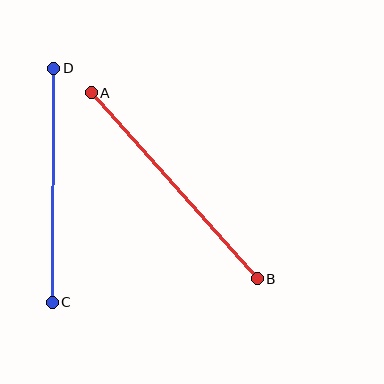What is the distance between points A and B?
The distance is approximately 249 pixels.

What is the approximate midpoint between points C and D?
The midpoint is at approximately (53, 185) pixels.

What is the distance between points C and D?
The distance is approximately 234 pixels.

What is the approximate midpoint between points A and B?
The midpoint is at approximately (174, 186) pixels.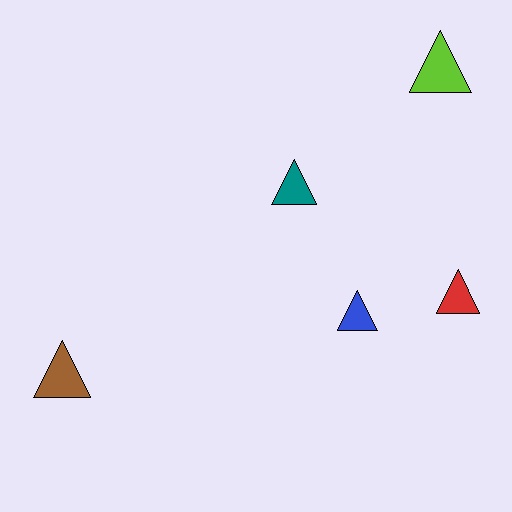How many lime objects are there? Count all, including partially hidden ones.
There is 1 lime object.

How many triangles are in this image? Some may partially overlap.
There are 5 triangles.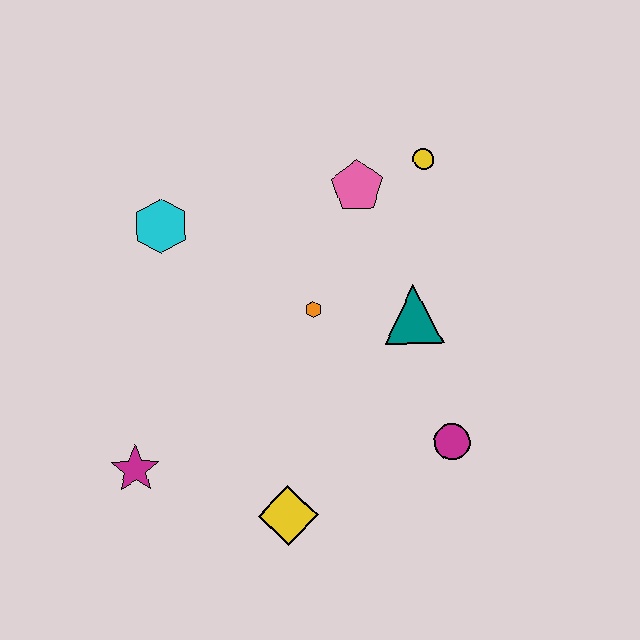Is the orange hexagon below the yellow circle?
Yes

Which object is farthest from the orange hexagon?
The magenta star is farthest from the orange hexagon.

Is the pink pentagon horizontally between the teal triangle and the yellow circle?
No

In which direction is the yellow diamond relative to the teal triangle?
The yellow diamond is below the teal triangle.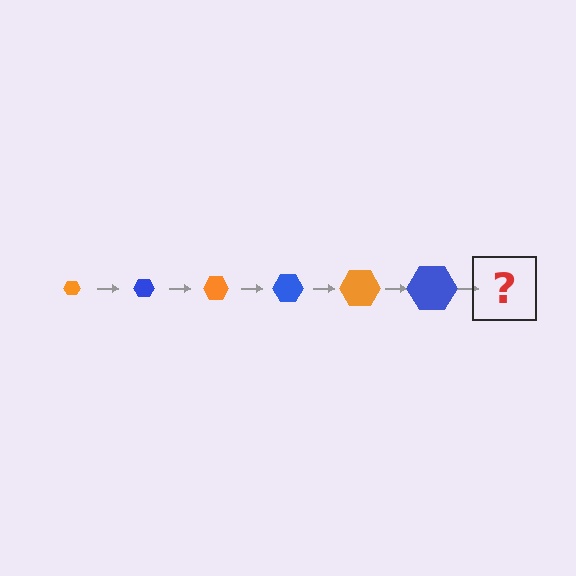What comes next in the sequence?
The next element should be an orange hexagon, larger than the previous one.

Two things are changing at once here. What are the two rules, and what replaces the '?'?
The two rules are that the hexagon grows larger each step and the color cycles through orange and blue. The '?' should be an orange hexagon, larger than the previous one.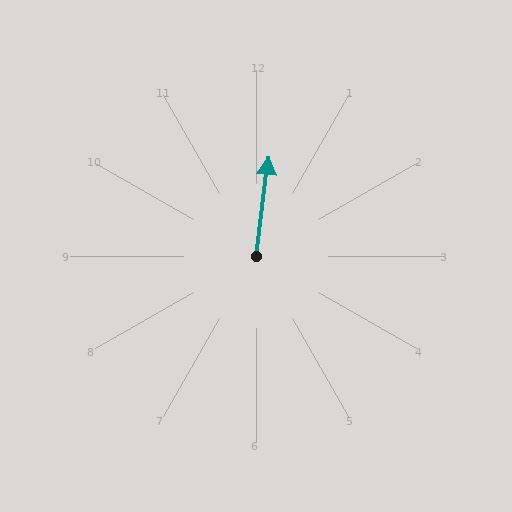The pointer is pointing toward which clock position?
Roughly 12 o'clock.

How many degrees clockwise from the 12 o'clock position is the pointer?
Approximately 7 degrees.